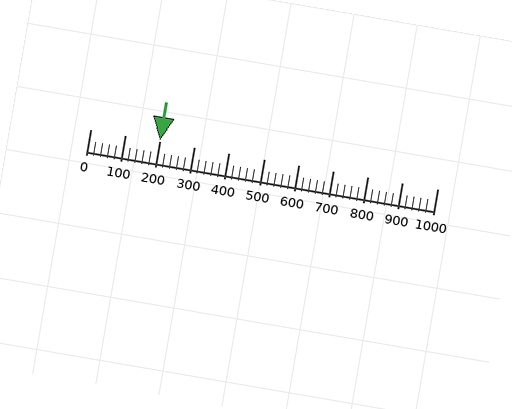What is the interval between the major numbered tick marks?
The major tick marks are spaced 100 units apart.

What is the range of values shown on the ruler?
The ruler shows values from 0 to 1000.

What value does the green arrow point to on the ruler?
The green arrow points to approximately 200.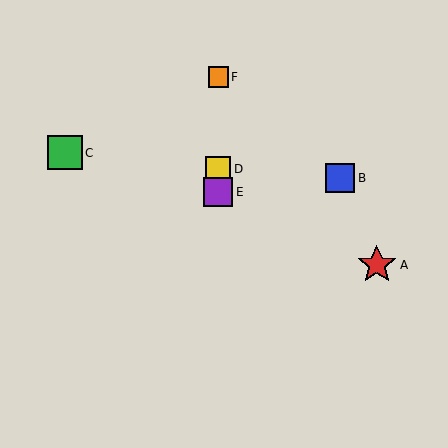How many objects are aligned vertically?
3 objects (D, E, F) are aligned vertically.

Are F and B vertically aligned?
No, F is at x≈218 and B is at x≈340.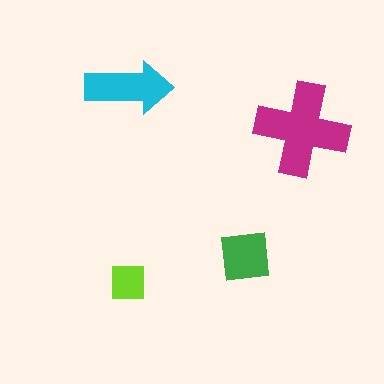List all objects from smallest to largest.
The lime square, the green square, the cyan arrow, the magenta cross.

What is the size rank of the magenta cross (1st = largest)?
1st.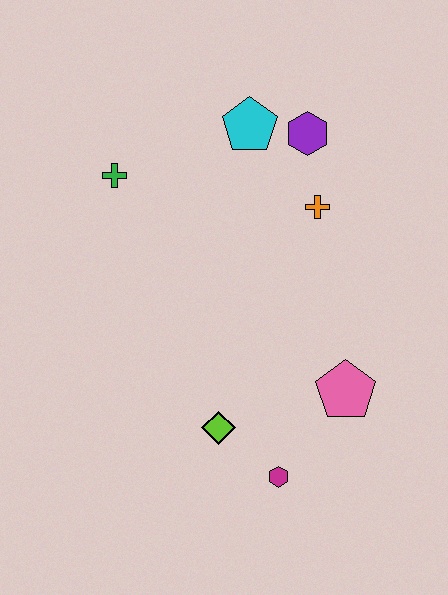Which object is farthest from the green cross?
The magenta hexagon is farthest from the green cross.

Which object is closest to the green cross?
The cyan pentagon is closest to the green cross.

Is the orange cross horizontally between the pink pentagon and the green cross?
Yes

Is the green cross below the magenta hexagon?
No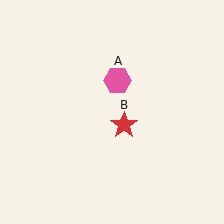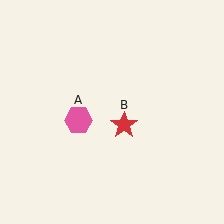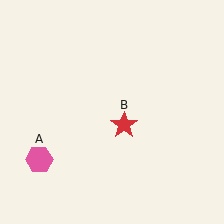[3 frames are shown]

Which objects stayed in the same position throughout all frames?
Red star (object B) remained stationary.